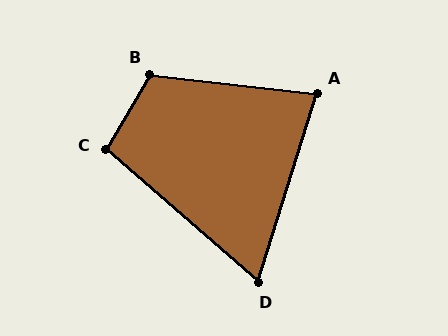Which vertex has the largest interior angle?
B, at approximately 114 degrees.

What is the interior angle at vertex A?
Approximately 79 degrees (acute).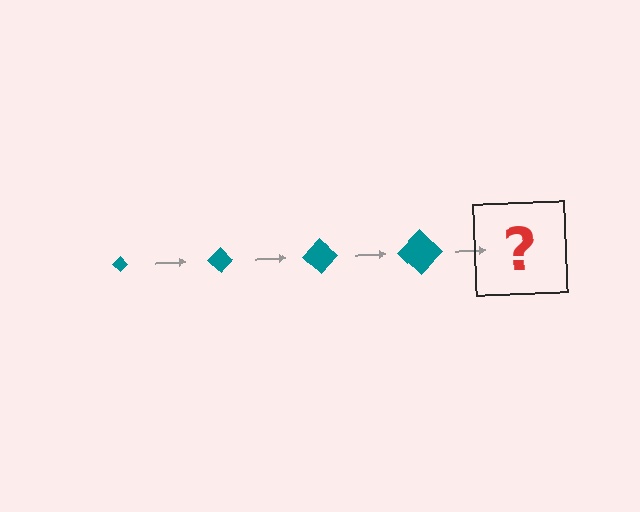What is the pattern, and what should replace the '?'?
The pattern is that the diamond gets progressively larger each step. The '?' should be a teal diamond, larger than the previous one.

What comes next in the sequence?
The next element should be a teal diamond, larger than the previous one.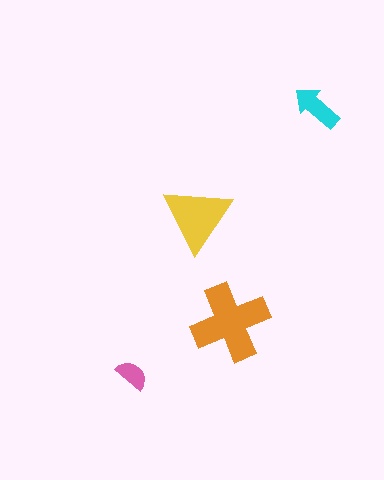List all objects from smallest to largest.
The pink semicircle, the cyan arrow, the yellow triangle, the orange cross.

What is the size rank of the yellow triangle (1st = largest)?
2nd.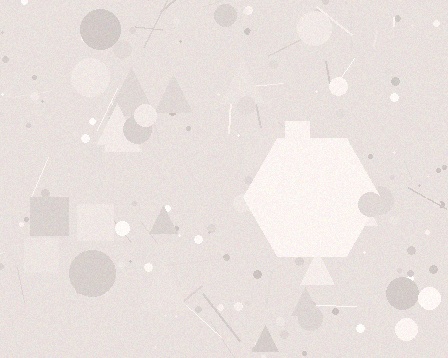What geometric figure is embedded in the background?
A hexagon is embedded in the background.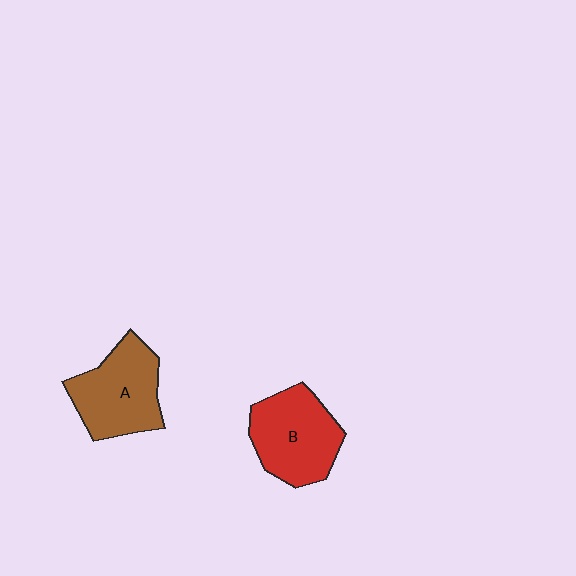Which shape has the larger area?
Shape B (red).